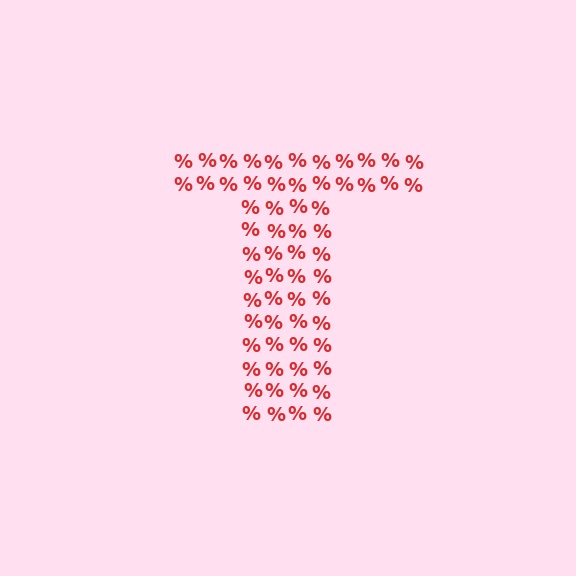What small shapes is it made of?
It is made of small percent signs.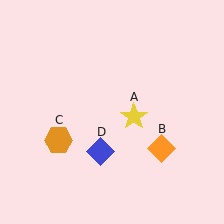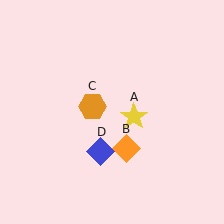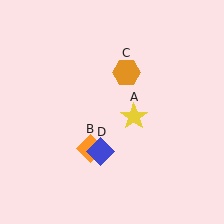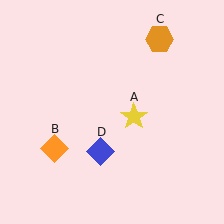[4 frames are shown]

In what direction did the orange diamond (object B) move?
The orange diamond (object B) moved left.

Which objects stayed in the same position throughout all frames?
Yellow star (object A) and blue diamond (object D) remained stationary.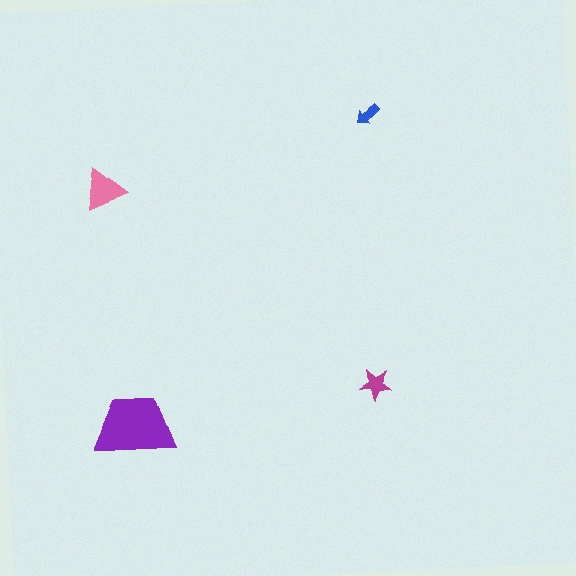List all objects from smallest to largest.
The blue arrow, the magenta star, the pink triangle, the purple trapezoid.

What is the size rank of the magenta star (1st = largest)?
3rd.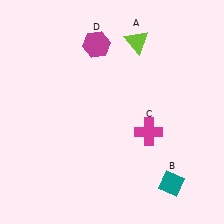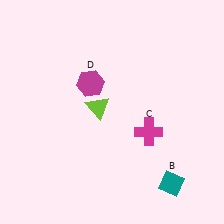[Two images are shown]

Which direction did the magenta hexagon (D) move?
The magenta hexagon (D) moved down.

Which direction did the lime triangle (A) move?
The lime triangle (A) moved down.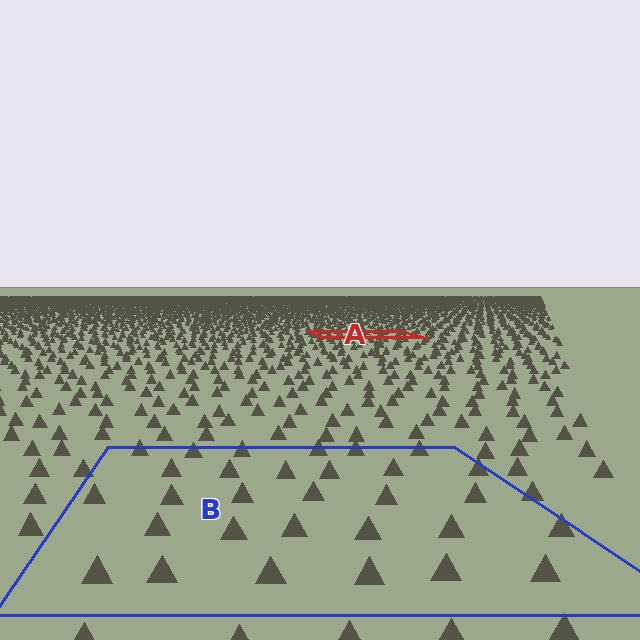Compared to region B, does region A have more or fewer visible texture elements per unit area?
Region A has more texture elements per unit area — they are packed more densely because it is farther away.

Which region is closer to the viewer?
Region B is closer. The texture elements there are larger and more spread out.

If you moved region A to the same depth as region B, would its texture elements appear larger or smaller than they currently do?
They would appear larger. At a closer depth, the same texture elements are projected at a bigger on-screen size.